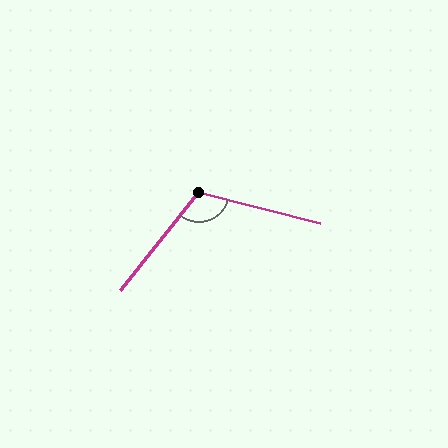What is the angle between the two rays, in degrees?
Approximately 114 degrees.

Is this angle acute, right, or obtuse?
It is obtuse.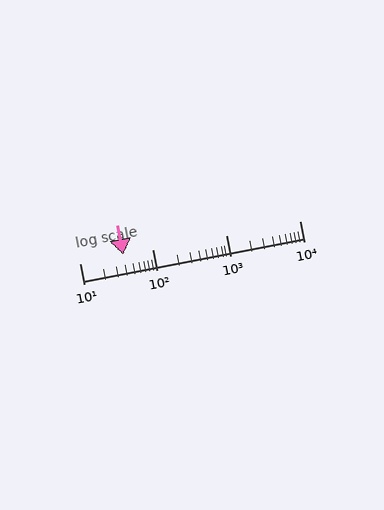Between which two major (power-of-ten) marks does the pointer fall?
The pointer is between 10 and 100.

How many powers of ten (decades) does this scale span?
The scale spans 3 decades, from 10 to 10000.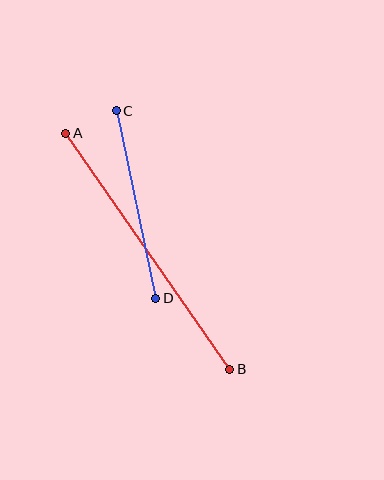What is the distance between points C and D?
The distance is approximately 192 pixels.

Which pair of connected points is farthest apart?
Points A and B are farthest apart.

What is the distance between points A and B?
The distance is approximately 287 pixels.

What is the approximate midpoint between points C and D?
The midpoint is at approximately (136, 204) pixels.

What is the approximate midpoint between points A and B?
The midpoint is at approximately (148, 251) pixels.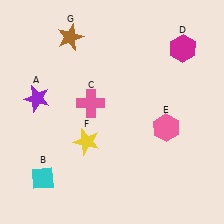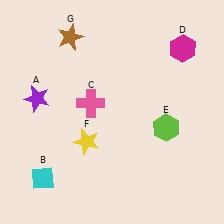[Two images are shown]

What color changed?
The hexagon (E) changed from pink in Image 1 to lime in Image 2.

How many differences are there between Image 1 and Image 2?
There is 1 difference between the two images.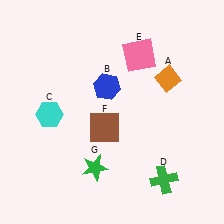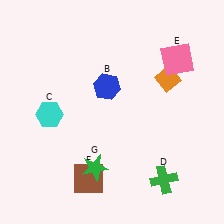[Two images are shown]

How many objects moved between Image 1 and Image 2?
2 objects moved between the two images.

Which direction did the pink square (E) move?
The pink square (E) moved right.